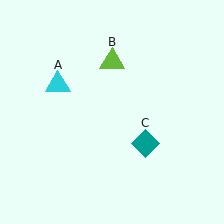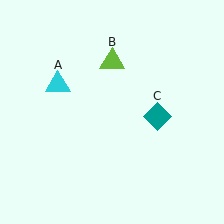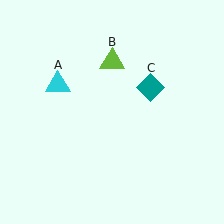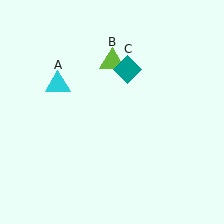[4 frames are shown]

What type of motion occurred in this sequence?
The teal diamond (object C) rotated counterclockwise around the center of the scene.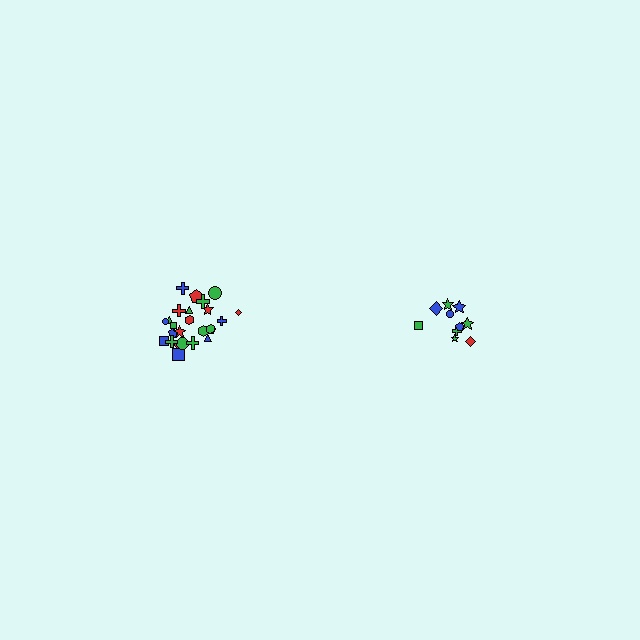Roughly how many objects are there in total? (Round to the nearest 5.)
Roughly 35 objects in total.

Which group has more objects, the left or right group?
The left group.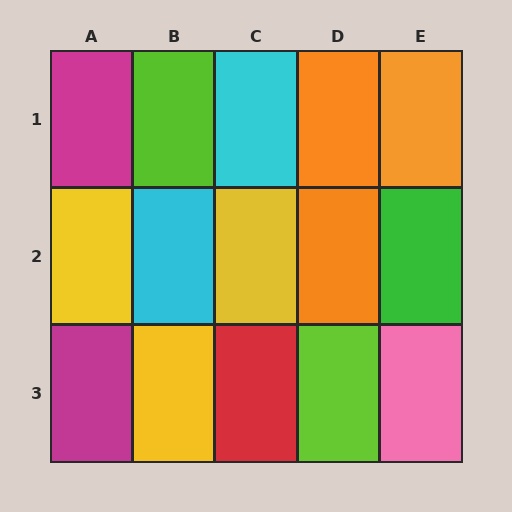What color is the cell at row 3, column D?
Lime.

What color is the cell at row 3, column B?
Yellow.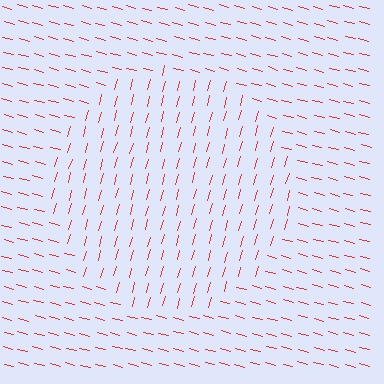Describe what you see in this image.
The image is filled with small red line segments. A circle region in the image has lines oriented differently from the surrounding lines, creating a visible texture boundary.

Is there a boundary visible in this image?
Yes, there is a texture boundary formed by a change in line orientation.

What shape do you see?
I see a circle.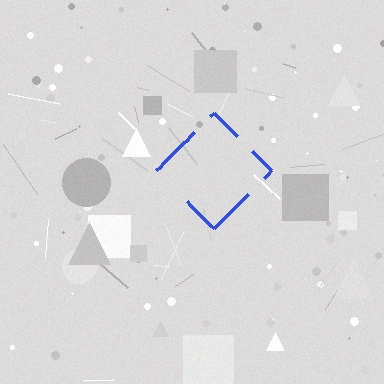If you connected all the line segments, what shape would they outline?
They would outline a diamond.